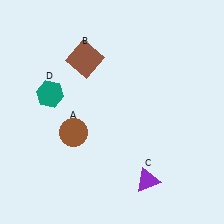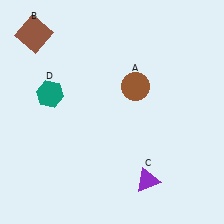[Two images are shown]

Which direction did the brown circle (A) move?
The brown circle (A) moved right.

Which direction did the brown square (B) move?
The brown square (B) moved left.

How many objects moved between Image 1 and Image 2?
2 objects moved between the two images.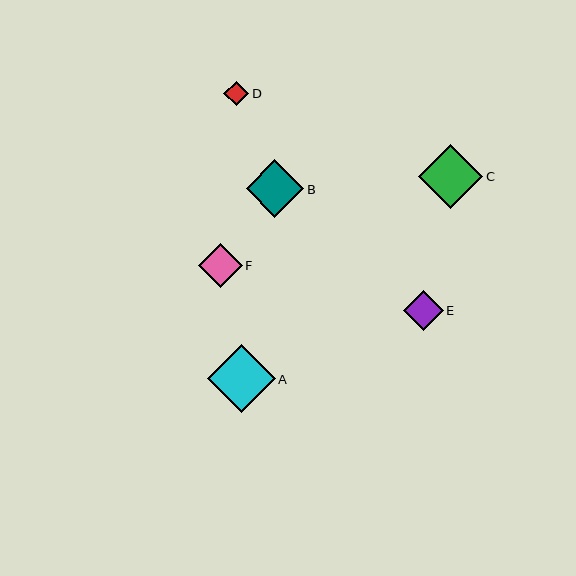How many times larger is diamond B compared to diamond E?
Diamond B is approximately 1.4 times the size of diamond E.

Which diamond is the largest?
Diamond A is the largest with a size of approximately 68 pixels.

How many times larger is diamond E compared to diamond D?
Diamond E is approximately 1.6 times the size of diamond D.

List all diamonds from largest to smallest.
From largest to smallest: A, C, B, F, E, D.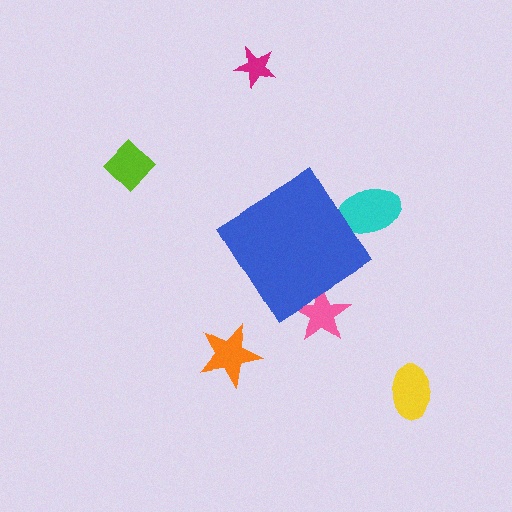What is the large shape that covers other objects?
A blue diamond.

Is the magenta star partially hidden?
No, the magenta star is fully visible.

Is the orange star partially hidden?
No, the orange star is fully visible.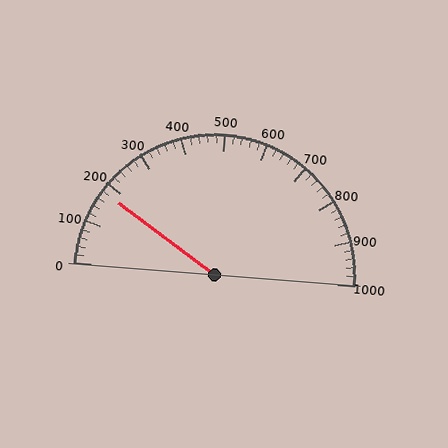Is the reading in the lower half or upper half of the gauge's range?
The reading is in the lower half of the range (0 to 1000).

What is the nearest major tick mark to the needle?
The nearest major tick mark is 200.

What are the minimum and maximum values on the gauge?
The gauge ranges from 0 to 1000.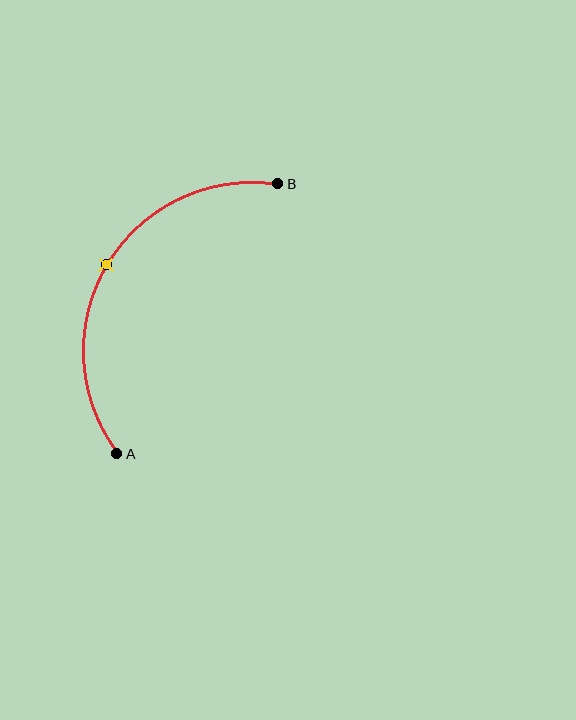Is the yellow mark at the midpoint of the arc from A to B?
Yes. The yellow mark lies on the arc at equal arc-length from both A and B — it is the arc midpoint.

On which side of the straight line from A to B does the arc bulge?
The arc bulges to the left of the straight line connecting A and B.